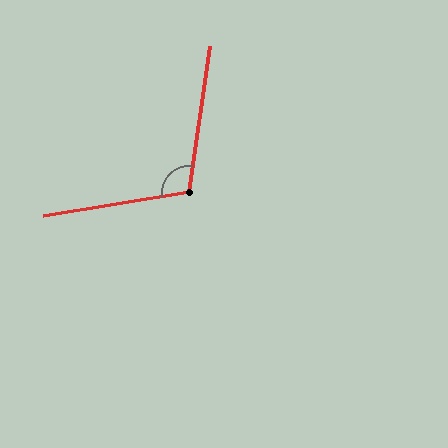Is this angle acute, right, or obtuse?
It is obtuse.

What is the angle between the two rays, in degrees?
Approximately 108 degrees.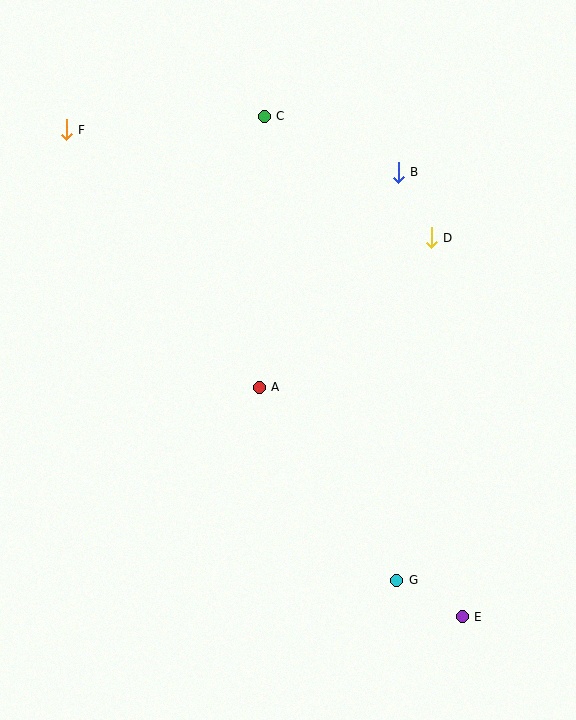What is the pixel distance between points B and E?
The distance between B and E is 449 pixels.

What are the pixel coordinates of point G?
Point G is at (397, 580).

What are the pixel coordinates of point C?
Point C is at (264, 116).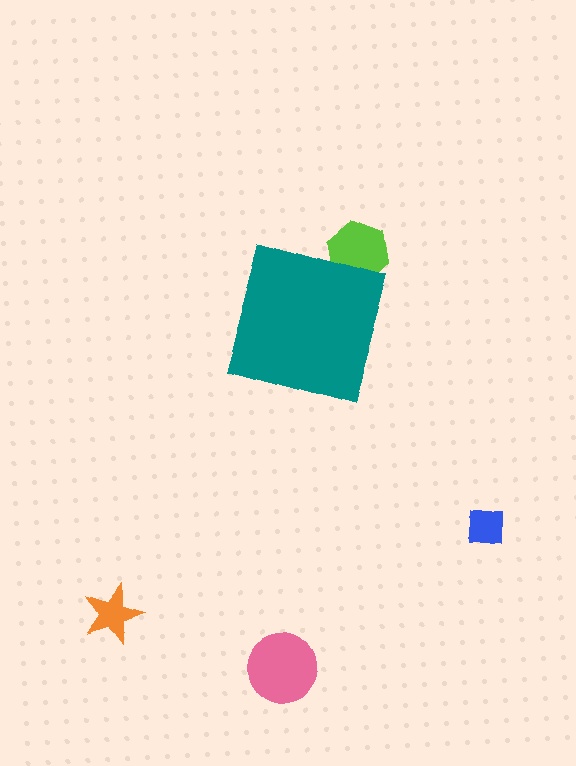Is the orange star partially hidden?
No, the orange star is fully visible.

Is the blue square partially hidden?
No, the blue square is fully visible.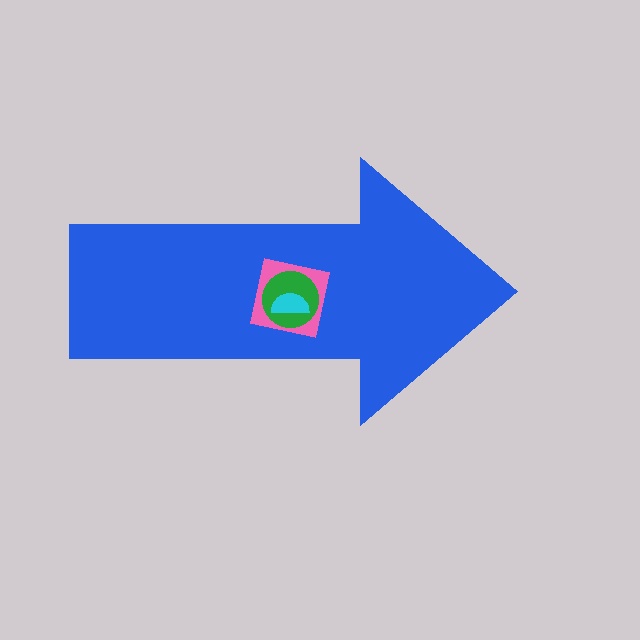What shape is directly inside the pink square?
The green circle.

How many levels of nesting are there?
4.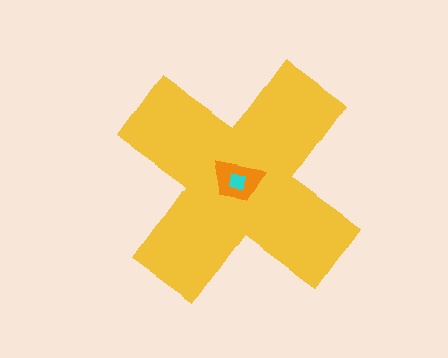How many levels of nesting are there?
3.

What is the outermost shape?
The yellow cross.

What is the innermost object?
The cyan square.